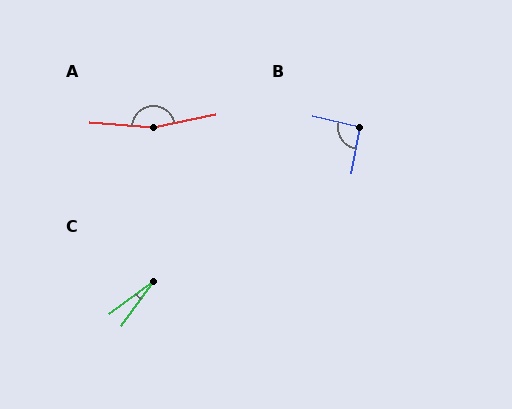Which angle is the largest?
A, at approximately 164 degrees.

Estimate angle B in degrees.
Approximately 93 degrees.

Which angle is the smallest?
C, at approximately 18 degrees.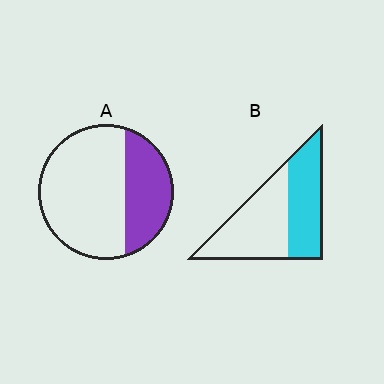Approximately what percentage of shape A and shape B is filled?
A is approximately 30% and B is approximately 45%.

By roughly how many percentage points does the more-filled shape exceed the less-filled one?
By roughly 10 percentage points (B over A).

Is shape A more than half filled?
No.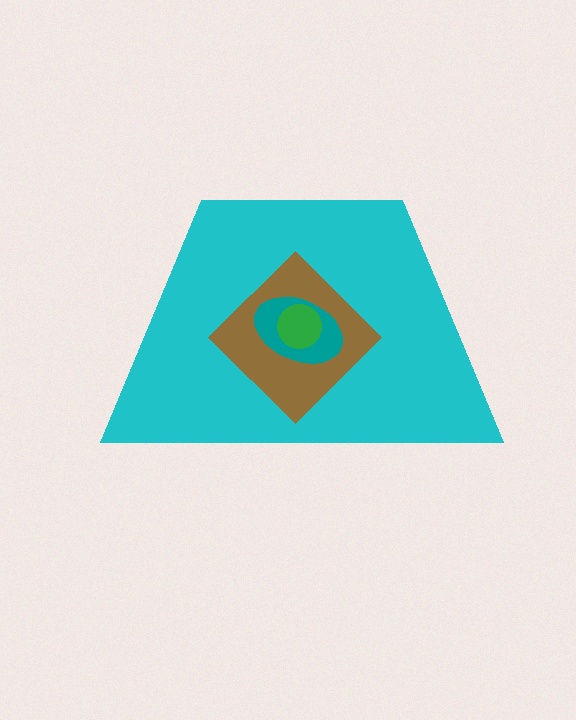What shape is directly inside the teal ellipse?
The green circle.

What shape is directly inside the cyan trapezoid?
The brown diamond.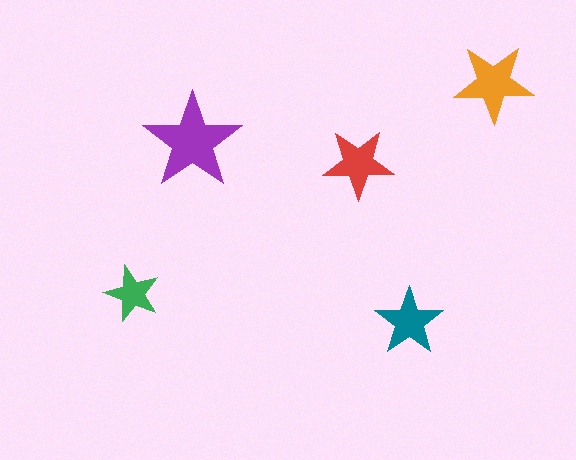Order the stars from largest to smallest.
the purple one, the orange one, the red one, the teal one, the green one.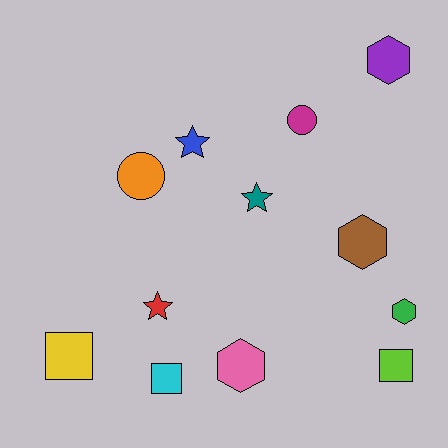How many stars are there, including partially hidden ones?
There are 3 stars.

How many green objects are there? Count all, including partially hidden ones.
There is 1 green object.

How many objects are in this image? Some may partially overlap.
There are 12 objects.